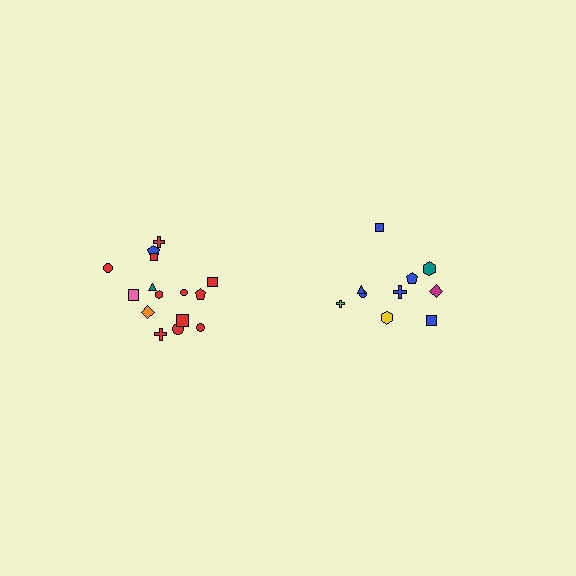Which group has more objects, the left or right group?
The left group.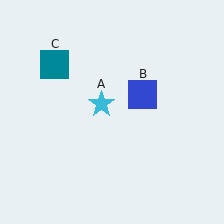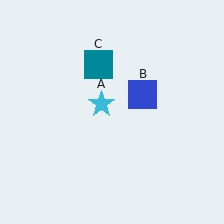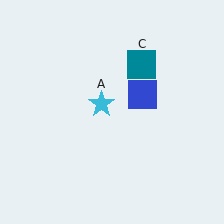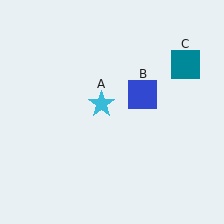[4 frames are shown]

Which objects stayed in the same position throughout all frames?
Cyan star (object A) and blue square (object B) remained stationary.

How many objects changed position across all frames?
1 object changed position: teal square (object C).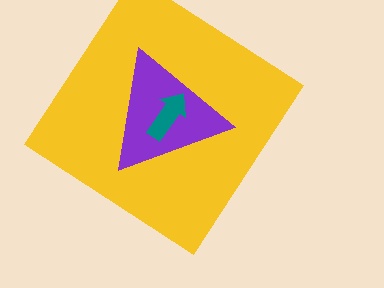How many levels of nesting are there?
3.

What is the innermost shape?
The teal arrow.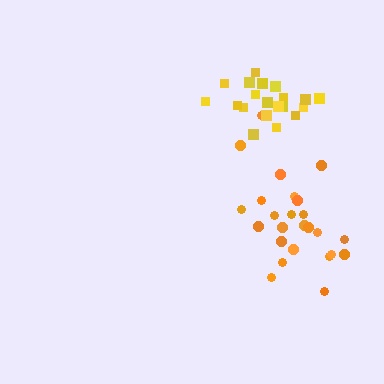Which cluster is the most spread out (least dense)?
Orange.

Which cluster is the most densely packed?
Yellow.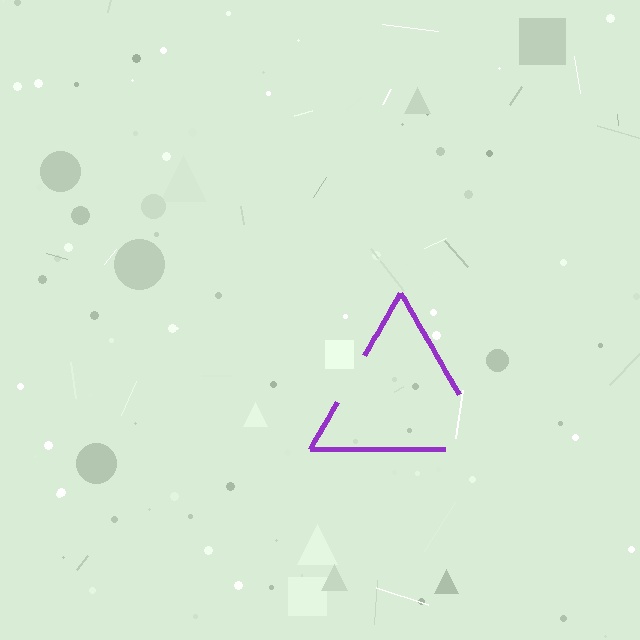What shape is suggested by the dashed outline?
The dashed outline suggests a triangle.